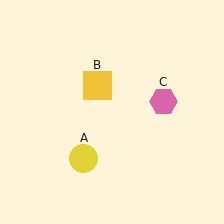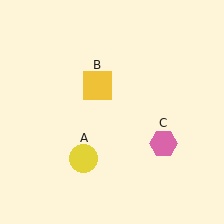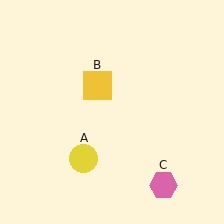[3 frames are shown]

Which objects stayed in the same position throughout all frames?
Yellow circle (object A) and yellow square (object B) remained stationary.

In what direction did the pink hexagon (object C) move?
The pink hexagon (object C) moved down.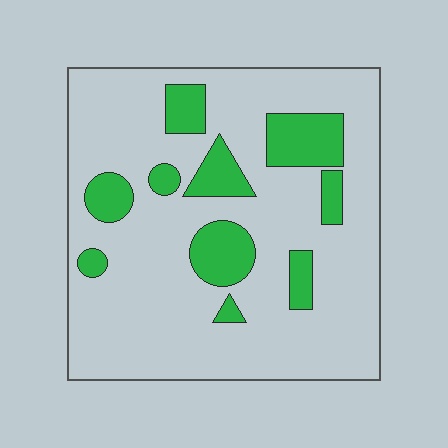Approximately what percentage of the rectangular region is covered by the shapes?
Approximately 20%.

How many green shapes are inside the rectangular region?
10.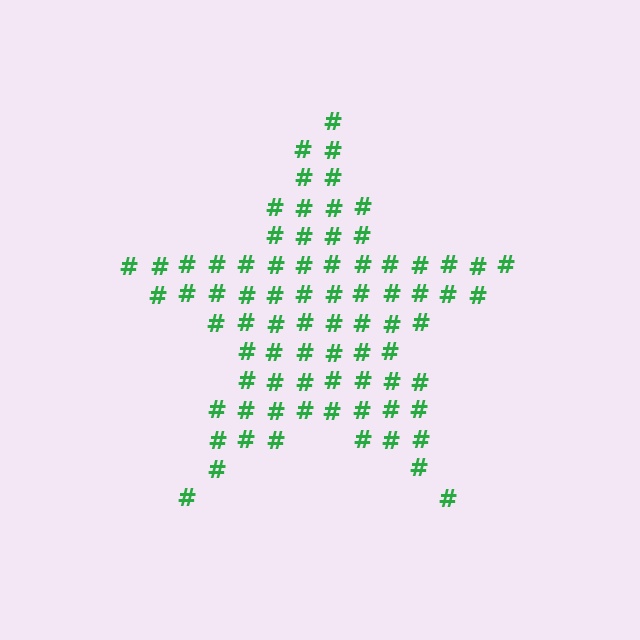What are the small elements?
The small elements are hash symbols.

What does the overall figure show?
The overall figure shows a star.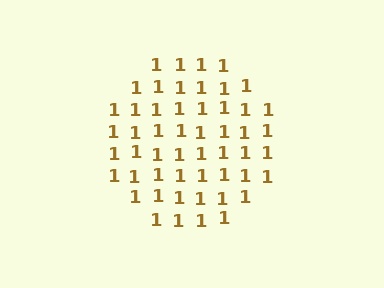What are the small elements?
The small elements are digit 1's.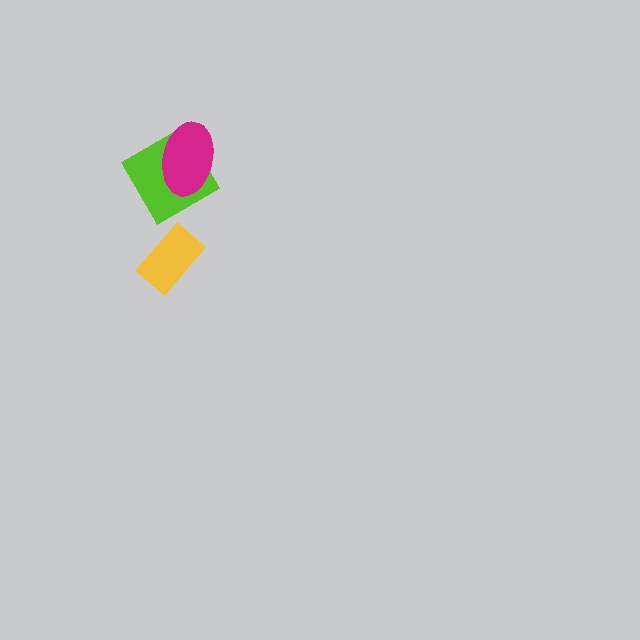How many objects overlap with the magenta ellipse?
1 object overlaps with the magenta ellipse.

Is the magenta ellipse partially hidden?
No, no other shape covers it.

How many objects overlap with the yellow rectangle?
0 objects overlap with the yellow rectangle.